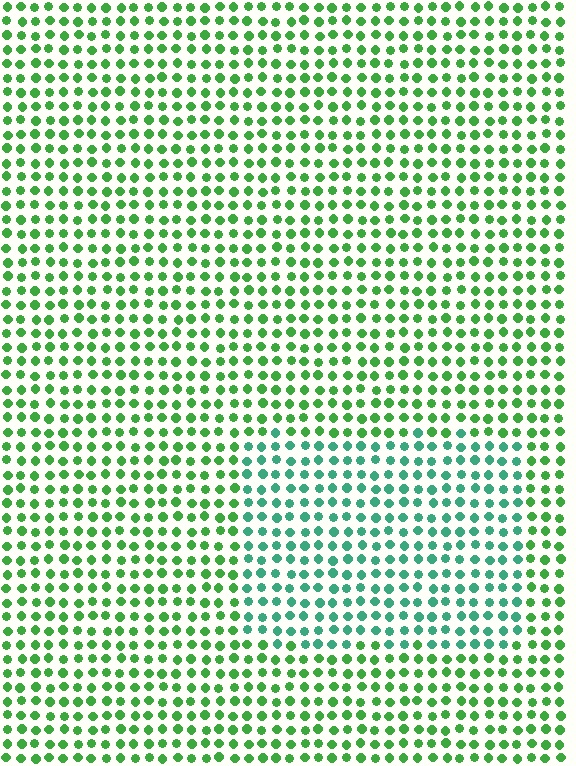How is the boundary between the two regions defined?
The boundary is defined purely by a slight shift in hue (about 37 degrees). Spacing, size, and orientation are identical on both sides.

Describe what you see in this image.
The image is filled with small green elements in a uniform arrangement. A rectangle-shaped region is visible where the elements are tinted to a slightly different hue, forming a subtle color boundary.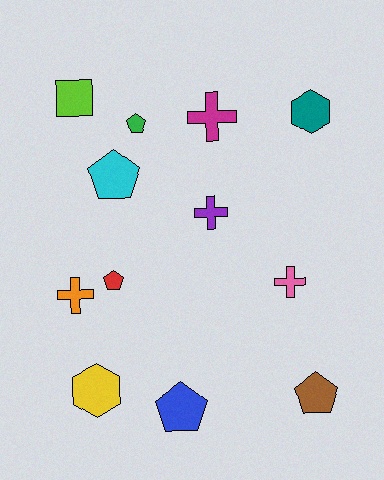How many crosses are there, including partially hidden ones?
There are 4 crosses.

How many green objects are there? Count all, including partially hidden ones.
There is 1 green object.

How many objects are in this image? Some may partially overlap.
There are 12 objects.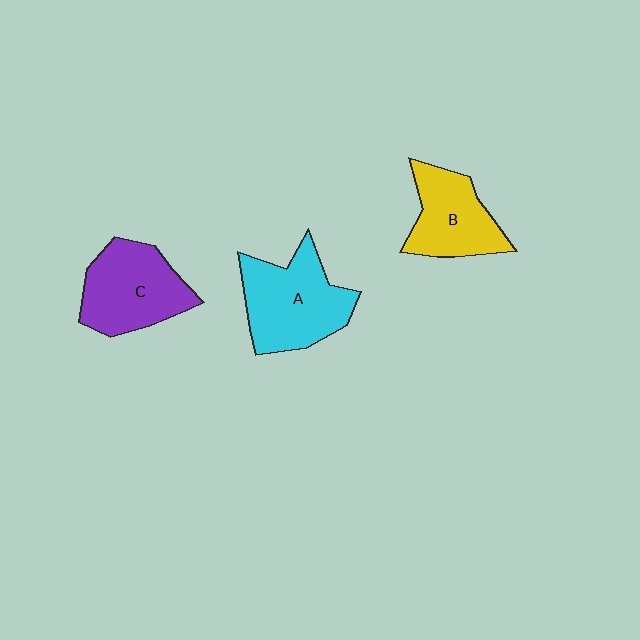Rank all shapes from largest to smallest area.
From largest to smallest: A (cyan), C (purple), B (yellow).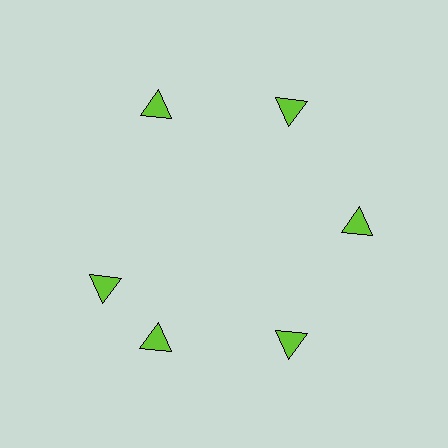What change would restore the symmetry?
The symmetry would be restored by rotating it back into even spacing with its neighbors so that all 6 triangles sit at equal angles and equal distance from the center.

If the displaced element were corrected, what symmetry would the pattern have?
It would have 6-fold rotational symmetry — the pattern would map onto itself every 60 degrees.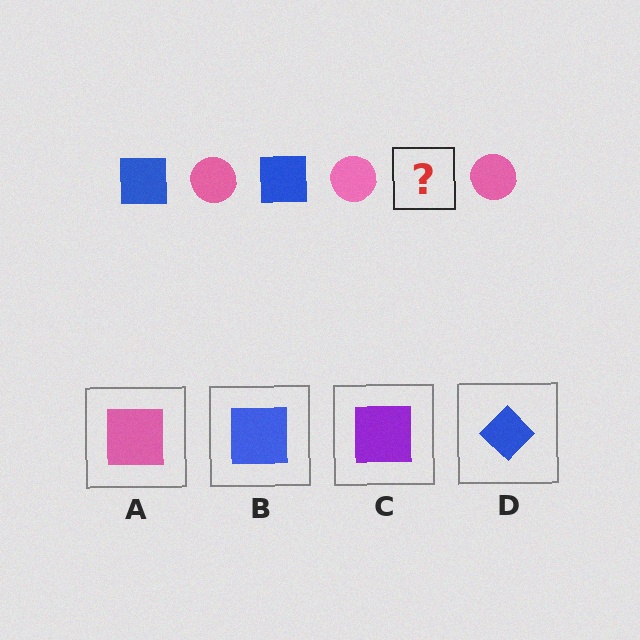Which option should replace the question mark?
Option B.